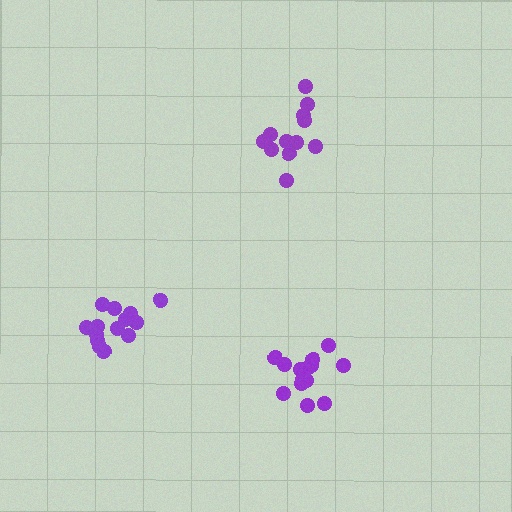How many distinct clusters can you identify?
There are 3 distinct clusters.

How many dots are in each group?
Group 1: 12 dots, Group 2: 14 dots, Group 3: 15 dots (41 total).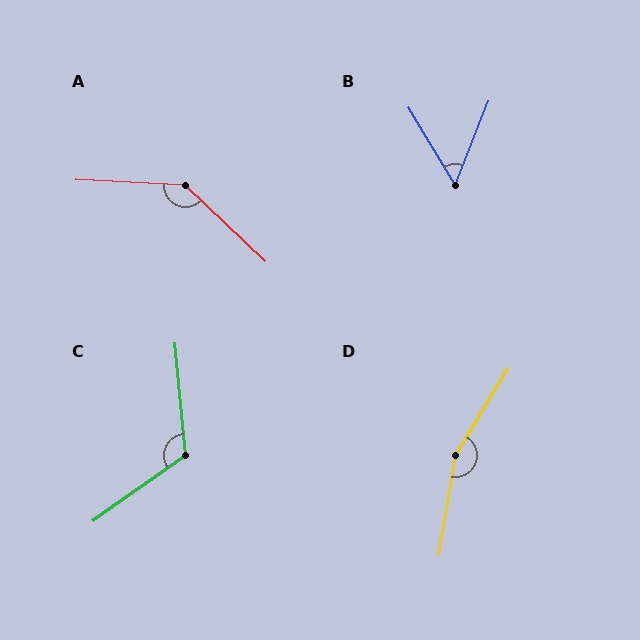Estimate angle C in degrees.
Approximately 119 degrees.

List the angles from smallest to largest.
B (52°), C (119°), A (139°), D (158°).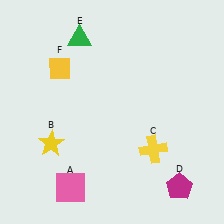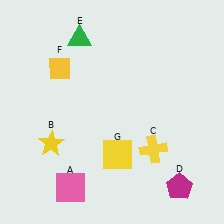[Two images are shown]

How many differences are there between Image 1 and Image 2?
There is 1 difference between the two images.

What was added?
A yellow square (G) was added in Image 2.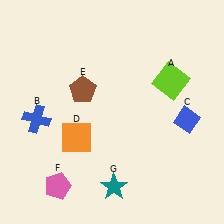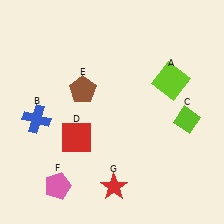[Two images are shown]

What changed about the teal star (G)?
In Image 1, G is teal. In Image 2, it changed to red.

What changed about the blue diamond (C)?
In Image 1, C is blue. In Image 2, it changed to lime.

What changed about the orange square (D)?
In Image 1, D is orange. In Image 2, it changed to red.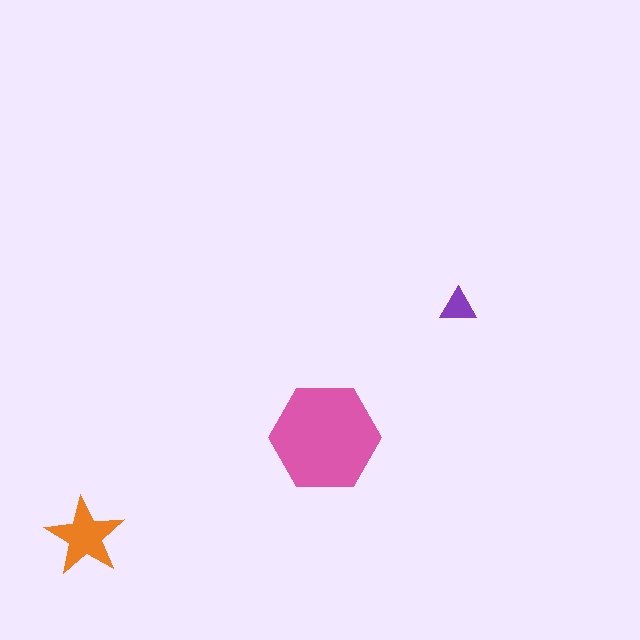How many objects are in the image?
There are 3 objects in the image.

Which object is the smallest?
The purple triangle.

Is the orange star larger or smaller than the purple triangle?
Larger.